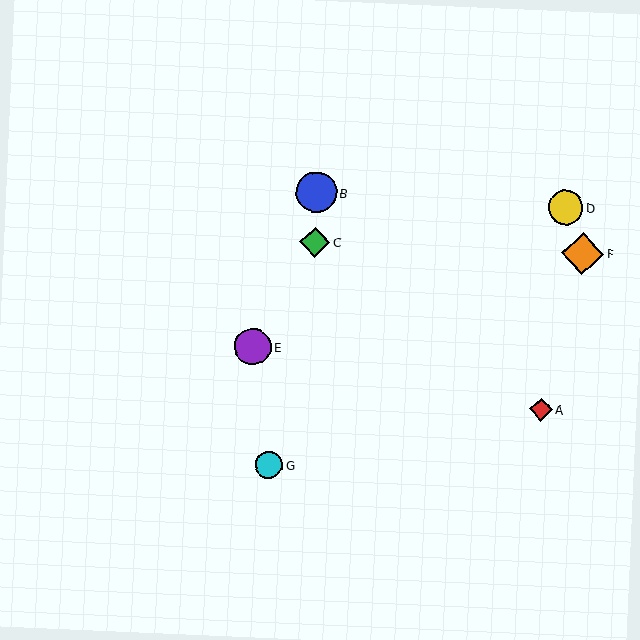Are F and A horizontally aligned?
No, F is at y≈254 and A is at y≈410.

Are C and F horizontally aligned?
Yes, both are at y≈242.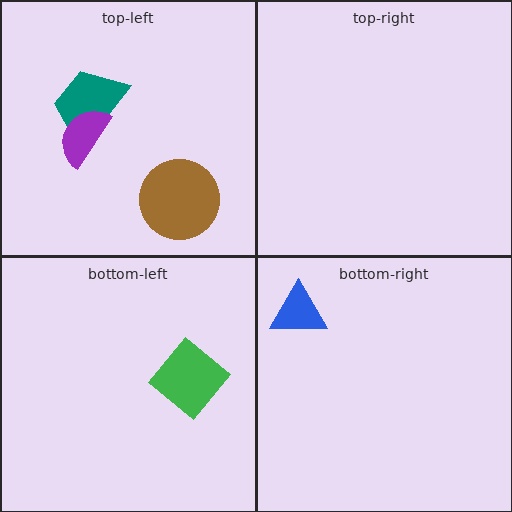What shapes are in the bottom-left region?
The green diamond.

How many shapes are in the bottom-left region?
1.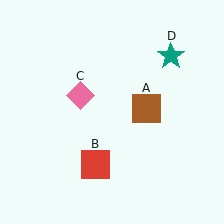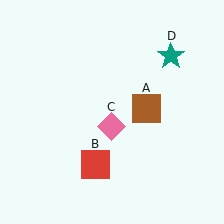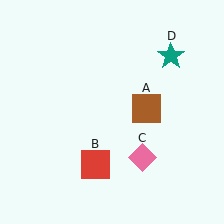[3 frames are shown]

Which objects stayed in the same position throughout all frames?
Brown square (object A) and red square (object B) and teal star (object D) remained stationary.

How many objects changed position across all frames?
1 object changed position: pink diamond (object C).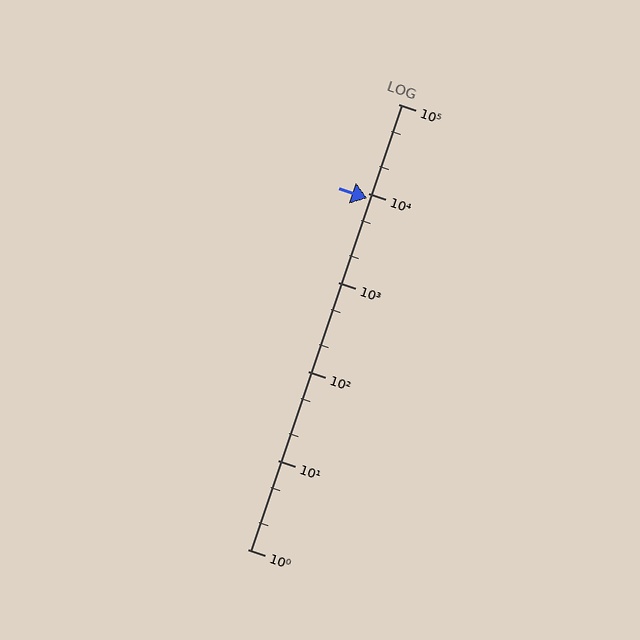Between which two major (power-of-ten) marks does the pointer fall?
The pointer is between 1000 and 10000.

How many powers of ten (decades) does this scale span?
The scale spans 5 decades, from 1 to 100000.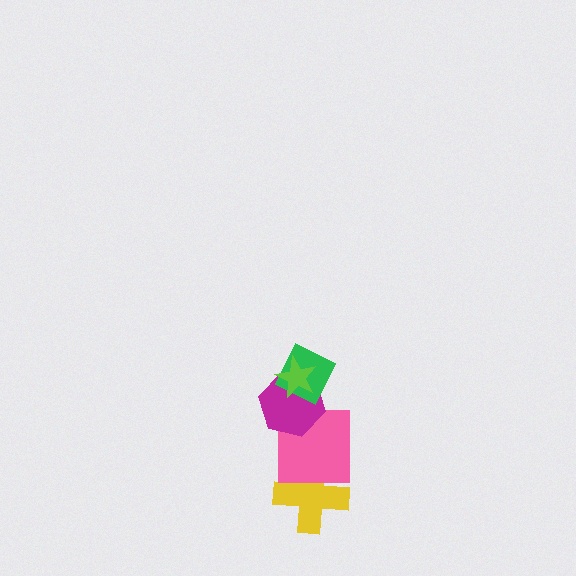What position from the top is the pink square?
The pink square is 4th from the top.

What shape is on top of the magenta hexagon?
The green diamond is on top of the magenta hexagon.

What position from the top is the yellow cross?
The yellow cross is 5th from the top.